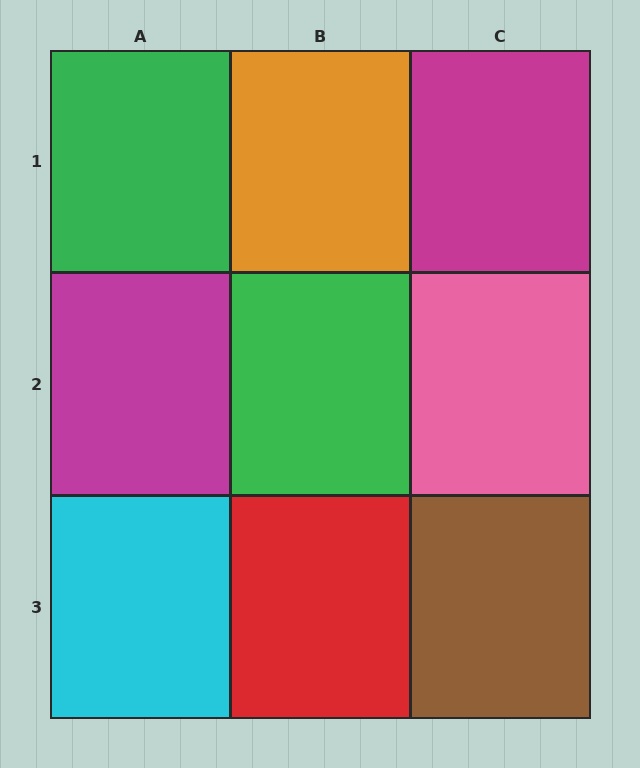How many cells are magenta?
2 cells are magenta.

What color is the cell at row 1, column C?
Magenta.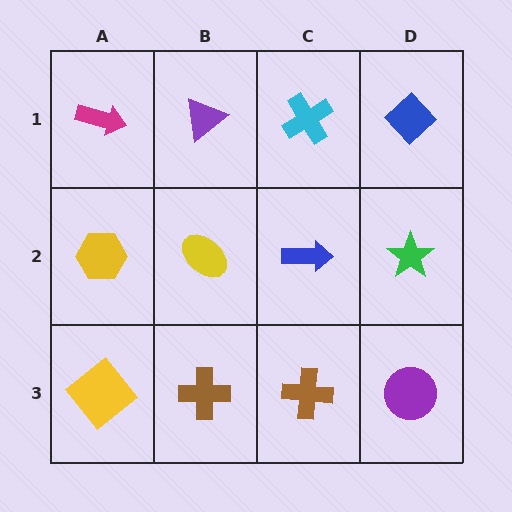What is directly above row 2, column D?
A blue diamond.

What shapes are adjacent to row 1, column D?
A green star (row 2, column D), a cyan cross (row 1, column C).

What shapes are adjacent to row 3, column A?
A yellow hexagon (row 2, column A), a brown cross (row 3, column B).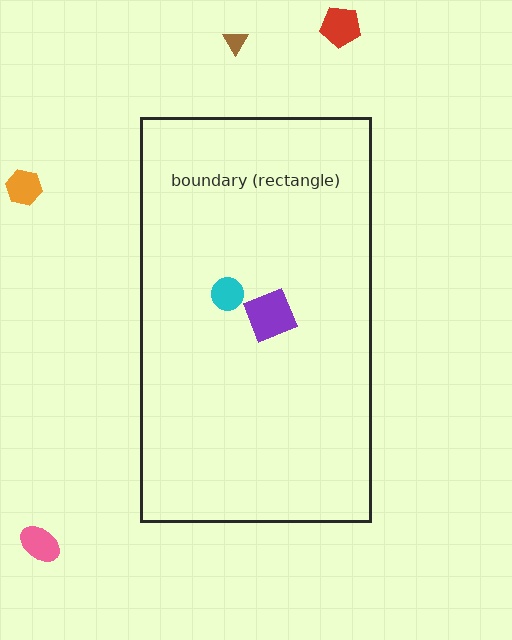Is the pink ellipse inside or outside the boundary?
Outside.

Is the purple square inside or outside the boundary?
Inside.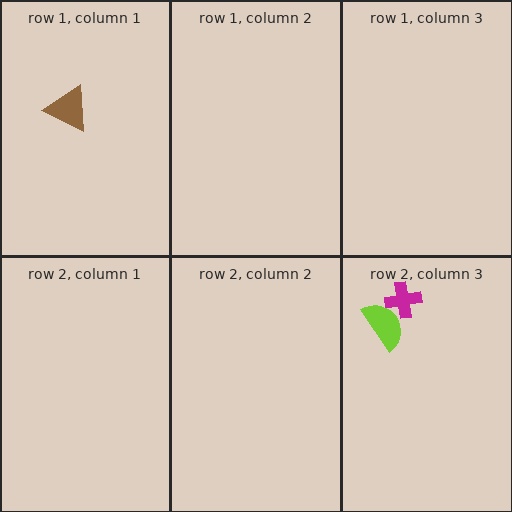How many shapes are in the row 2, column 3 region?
2.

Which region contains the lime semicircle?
The row 2, column 3 region.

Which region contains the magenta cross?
The row 2, column 3 region.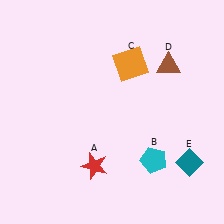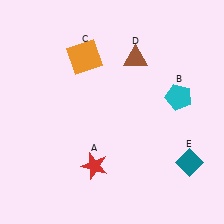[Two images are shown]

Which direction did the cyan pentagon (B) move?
The cyan pentagon (B) moved up.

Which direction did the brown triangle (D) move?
The brown triangle (D) moved left.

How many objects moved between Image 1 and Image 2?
3 objects moved between the two images.